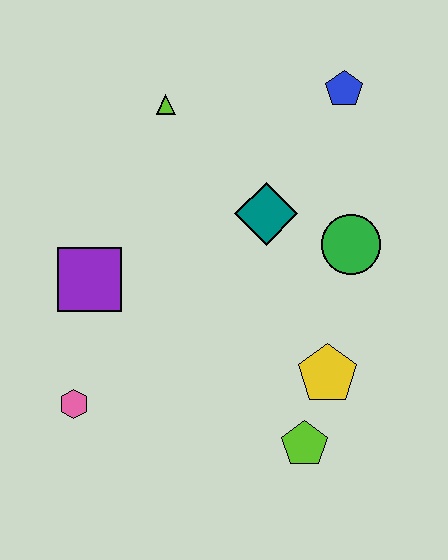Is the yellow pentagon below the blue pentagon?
Yes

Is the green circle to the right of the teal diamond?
Yes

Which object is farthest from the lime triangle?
The lime pentagon is farthest from the lime triangle.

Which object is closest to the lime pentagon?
The yellow pentagon is closest to the lime pentagon.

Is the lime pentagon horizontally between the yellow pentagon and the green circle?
No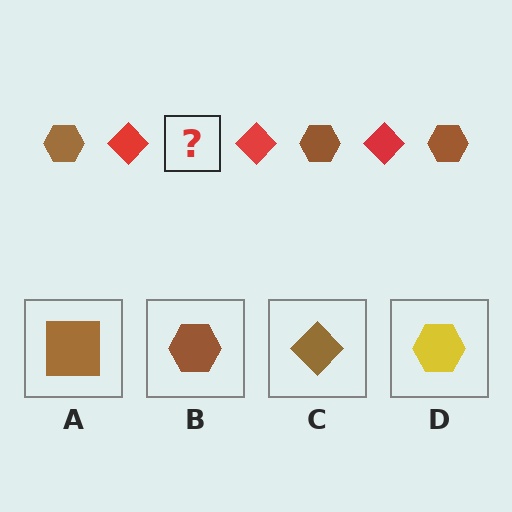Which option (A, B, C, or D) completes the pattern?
B.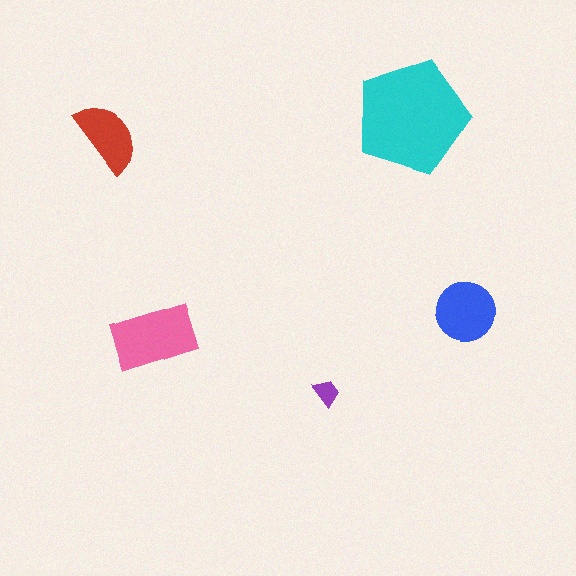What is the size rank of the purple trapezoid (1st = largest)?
5th.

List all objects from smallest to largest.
The purple trapezoid, the red semicircle, the blue circle, the pink rectangle, the cyan pentagon.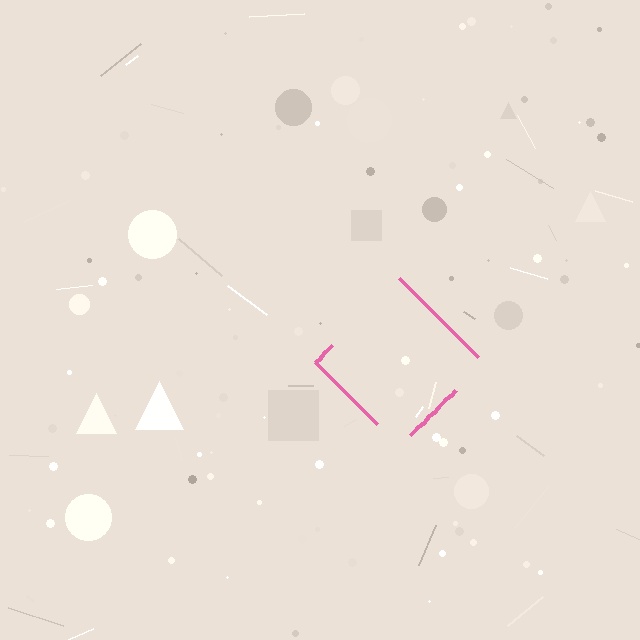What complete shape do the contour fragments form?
The contour fragments form a diamond.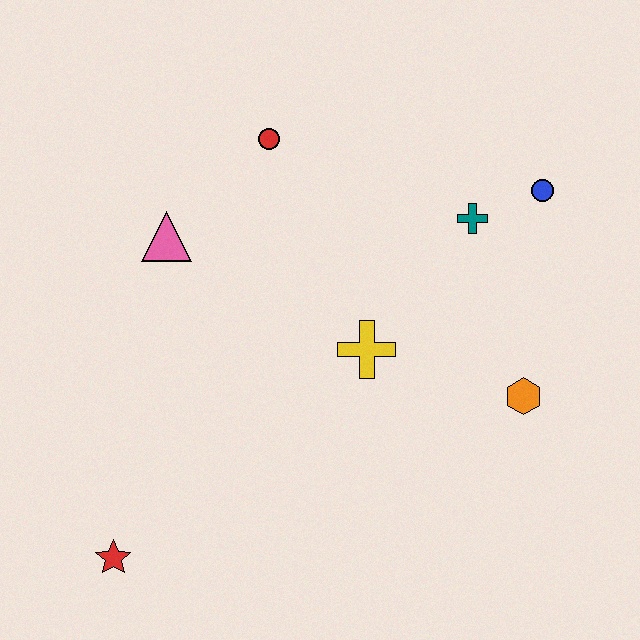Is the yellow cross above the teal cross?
No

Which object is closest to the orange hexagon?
The yellow cross is closest to the orange hexagon.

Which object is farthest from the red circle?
The red star is farthest from the red circle.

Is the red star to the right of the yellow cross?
No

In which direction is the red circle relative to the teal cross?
The red circle is to the left of the teal cross.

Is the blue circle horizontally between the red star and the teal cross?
No